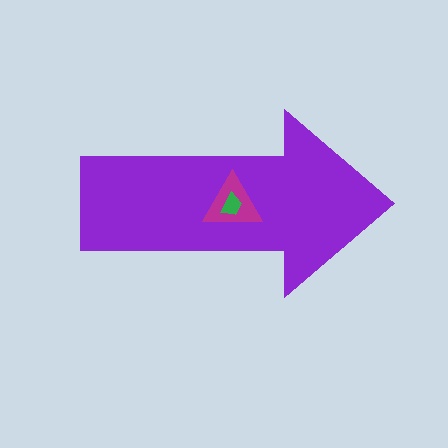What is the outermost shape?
The purple arrow.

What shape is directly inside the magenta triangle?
The green trapezoid.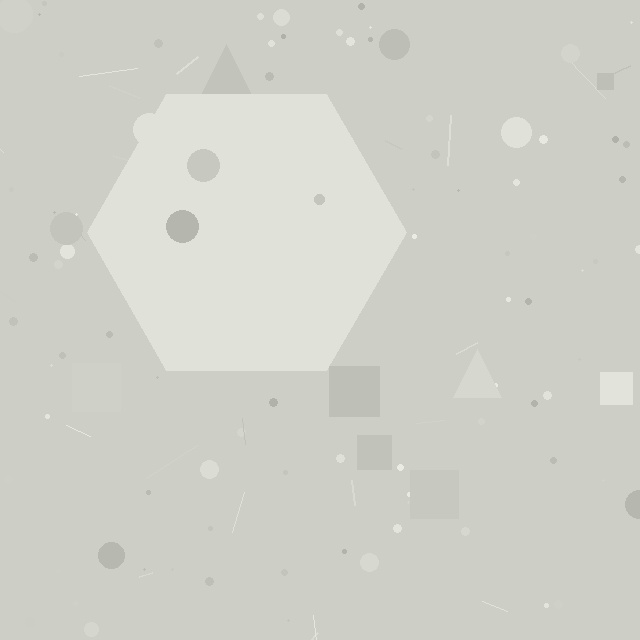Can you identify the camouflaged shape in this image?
The camouflaged shape is a hexagon.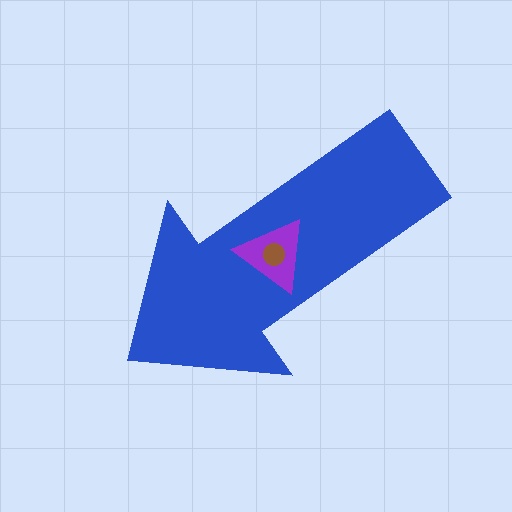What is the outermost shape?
The blue arrow.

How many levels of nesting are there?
3.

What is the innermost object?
The brown circle.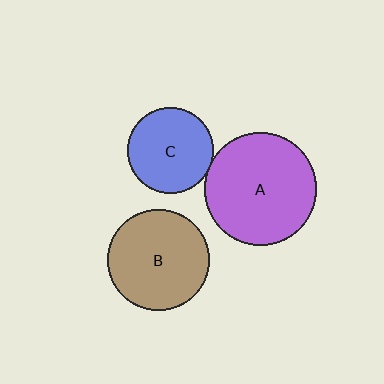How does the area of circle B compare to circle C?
Approximately 1.4 times.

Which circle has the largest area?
Circle A (purple).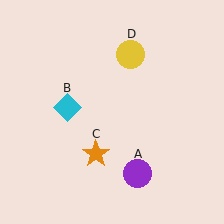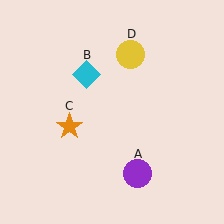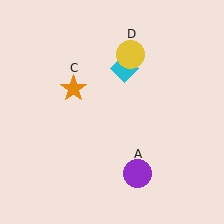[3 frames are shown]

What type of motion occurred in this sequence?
The cyan diamond (object B), orange star (object C) rotated clockwise around the center of the scene.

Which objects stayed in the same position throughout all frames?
Purple circle (object A) and yellow circle (object D) remained stationary.